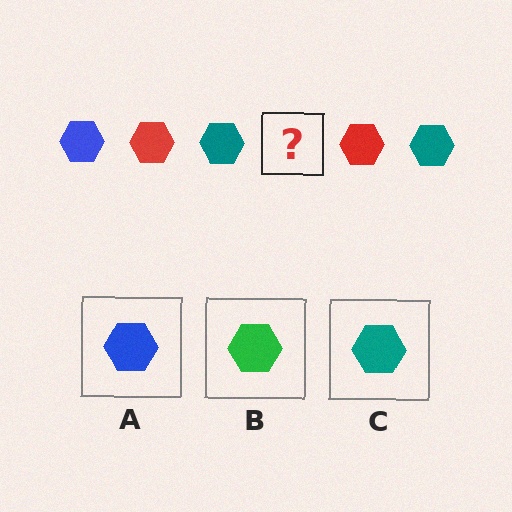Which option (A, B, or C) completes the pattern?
A.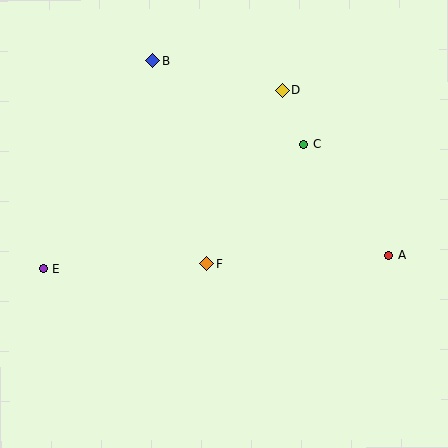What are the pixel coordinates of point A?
Point A is at (389, 256).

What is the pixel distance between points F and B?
The distance between F and B is 210 pixels.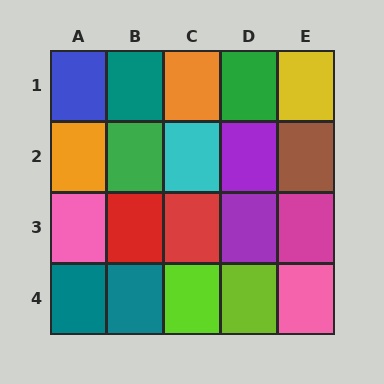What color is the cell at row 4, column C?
Lime.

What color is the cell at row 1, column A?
Blue.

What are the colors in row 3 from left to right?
Pink, red, red, purple, magenta.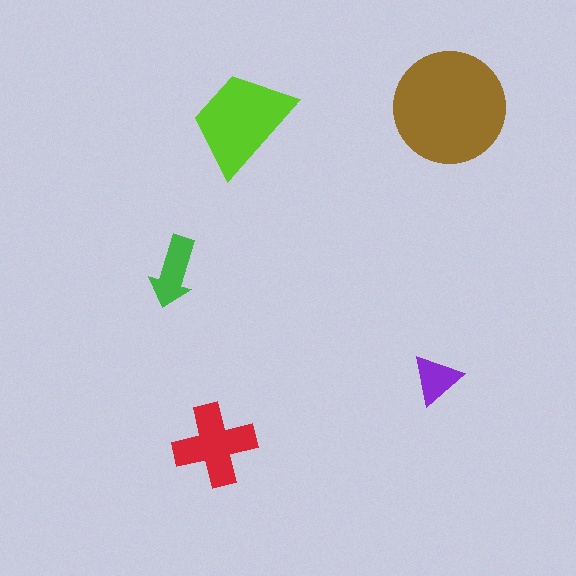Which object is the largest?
The brown circle.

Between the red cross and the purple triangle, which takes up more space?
The red cross.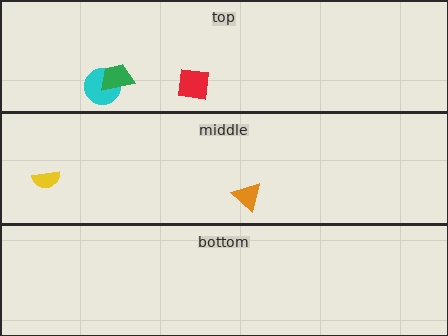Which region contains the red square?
The top region.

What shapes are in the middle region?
The orange triangle, the yellow semicircle.